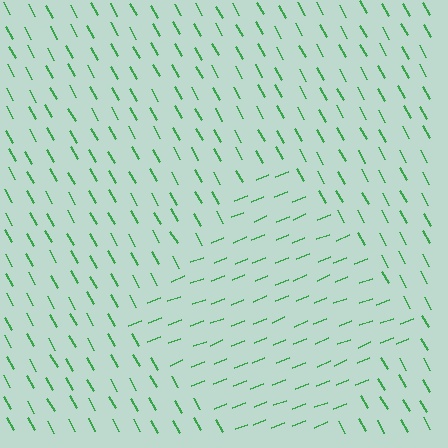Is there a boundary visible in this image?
Yes, there is a texture boundary formed by a change in line orientation.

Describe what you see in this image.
The image is filled with small green line segments. A diamond region in the image has lines oriented differently from the surrounding lines, creating a visible texture boundary.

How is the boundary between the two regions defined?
The boundary is defined purely by a change in line orientation (approximately 82 degrees difference). All lines are the same color and thickness.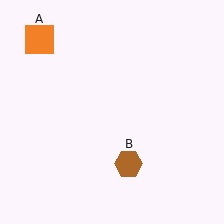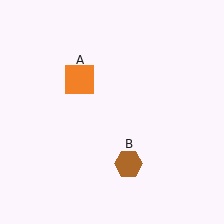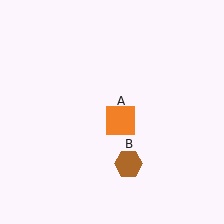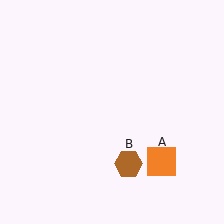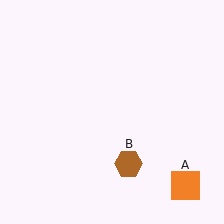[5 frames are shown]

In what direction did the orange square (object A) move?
The orange square (object A) moved down and to the right.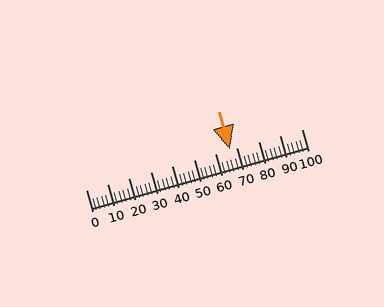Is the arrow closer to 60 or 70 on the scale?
The arrow is closer to 70.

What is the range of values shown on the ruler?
The ruler shows values from 0 to 100.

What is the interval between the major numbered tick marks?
The major tick marks are spaced 10 units apart.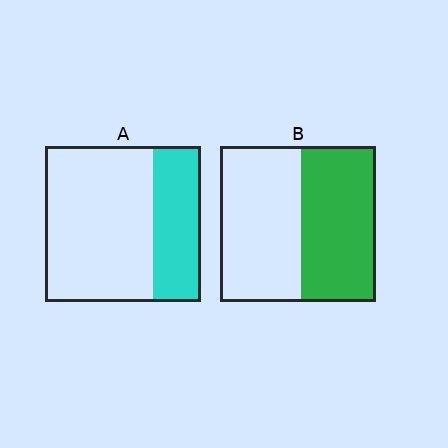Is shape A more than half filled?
No.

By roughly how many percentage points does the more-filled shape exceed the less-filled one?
By roughly 15 percentage points (B over A).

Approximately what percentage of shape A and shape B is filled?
A is approximately 30% and B is approximately 50%.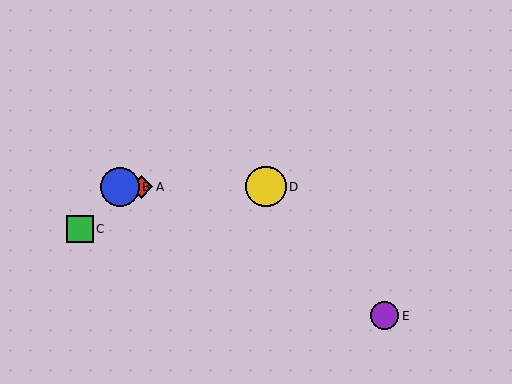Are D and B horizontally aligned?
Yes, both are at y≈187.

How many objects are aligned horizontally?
3 objects (A, B, D) are aligned horizontally.